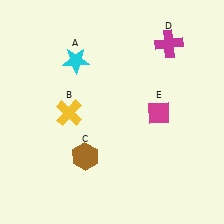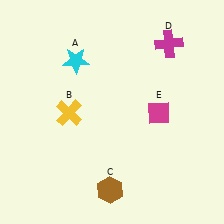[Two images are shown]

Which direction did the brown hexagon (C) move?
The brown hexagon (C) moved down.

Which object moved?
The brown hexagon (C) moved down.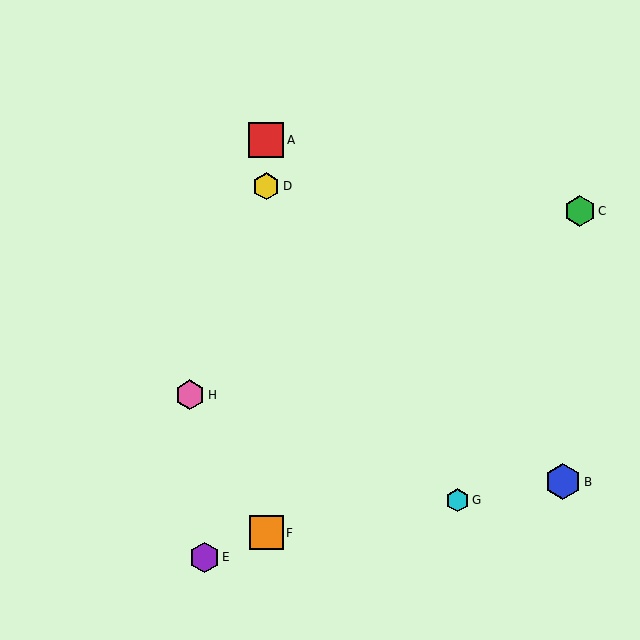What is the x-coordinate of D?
Object D is at x≈266.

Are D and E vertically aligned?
No, D is at x≈266 and E is at x≈204.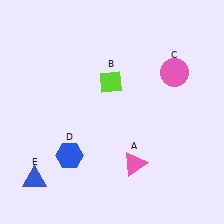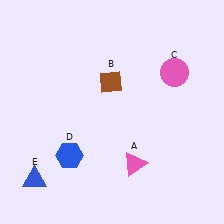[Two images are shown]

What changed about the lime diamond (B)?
In Image 1, B is lime. In Image 2, it changed to brown.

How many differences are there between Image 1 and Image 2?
There is 1 difference between the two images.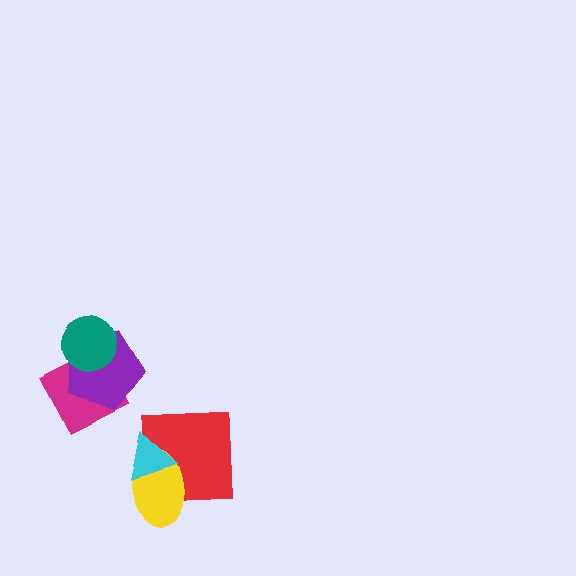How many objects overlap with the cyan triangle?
2 objects overlap with the cyan triangle.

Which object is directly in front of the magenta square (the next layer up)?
The purple pentagon is directly in front of the magenta square.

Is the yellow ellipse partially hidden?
Yes, it is partially covered by another shape.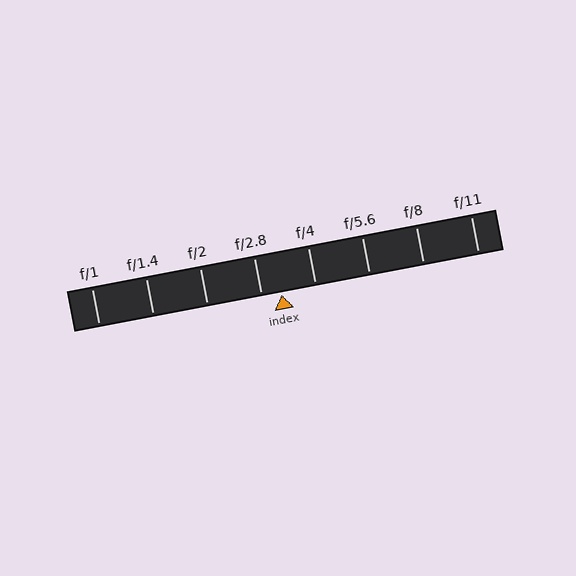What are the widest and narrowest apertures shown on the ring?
The widest aperture shown is f/1 and the narrowest is f/11.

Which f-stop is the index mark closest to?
The index mark is closest to f/2.8.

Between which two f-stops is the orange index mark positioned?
The index mark is between f/2.8 and f/4.